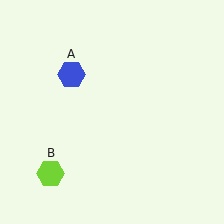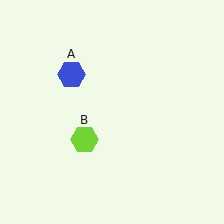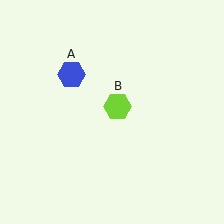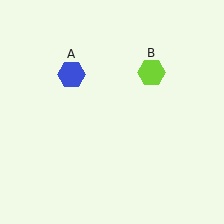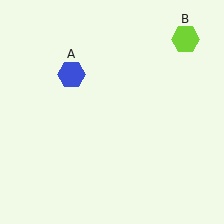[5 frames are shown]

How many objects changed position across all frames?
1 object changed position: lime hexagon (object B).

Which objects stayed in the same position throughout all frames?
Blue hexagon (object A) remained stationary.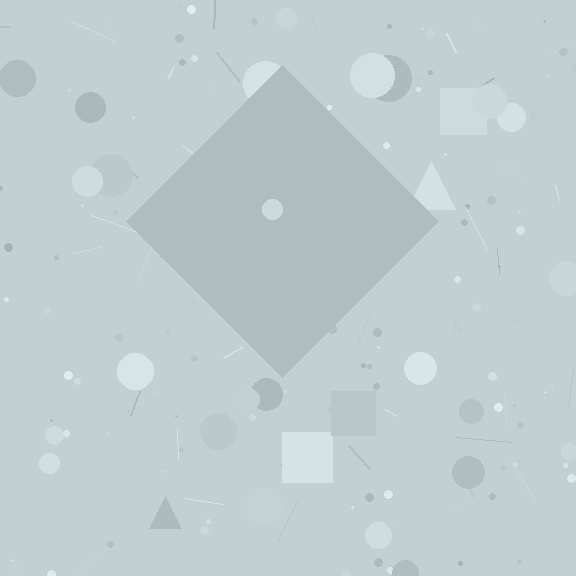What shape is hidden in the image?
A diamond is hidden in the image.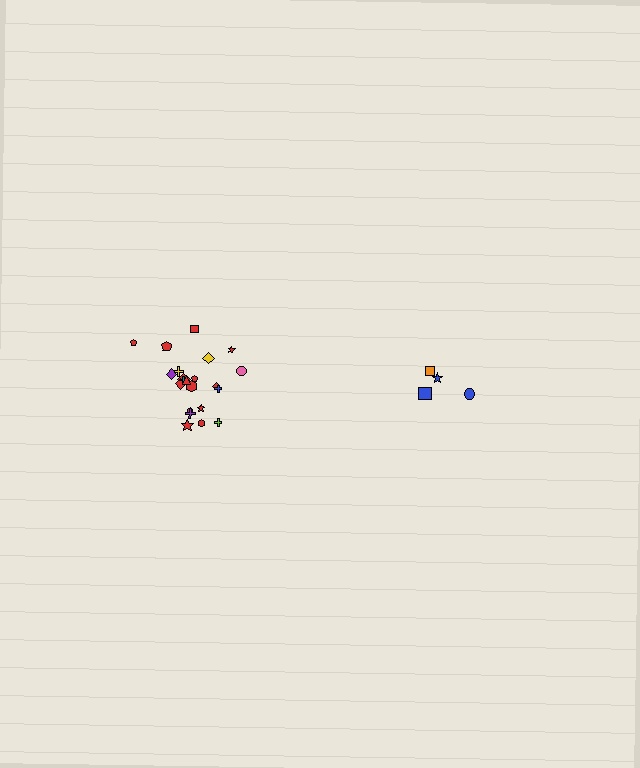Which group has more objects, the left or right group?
The left group.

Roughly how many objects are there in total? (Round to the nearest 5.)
Roughly 25 objects in total.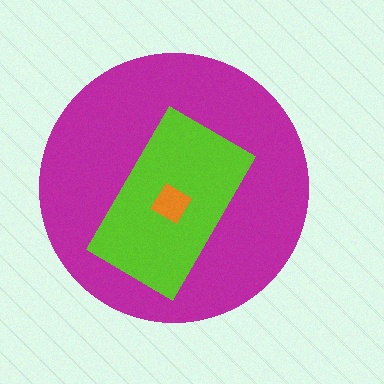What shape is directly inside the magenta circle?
The lime rectangle.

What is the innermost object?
The orange diamond.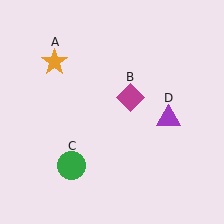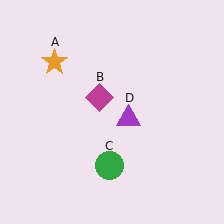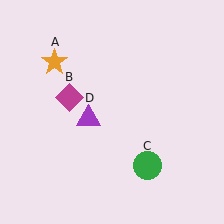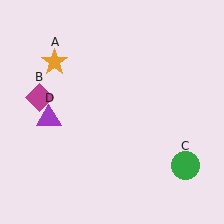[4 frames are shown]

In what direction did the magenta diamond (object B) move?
The magenta diamond (object B) moved left.